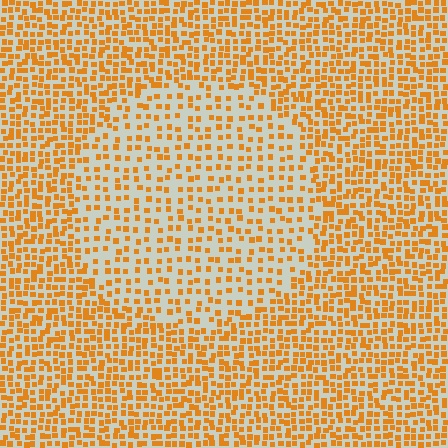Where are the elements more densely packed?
The elements are more densely packed outside the circle boundary.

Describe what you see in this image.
The image contains small orange elements arranged at two different densities. A circle-shaped region is visible where the elements are less densely packed than the surrounding area.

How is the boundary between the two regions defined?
The boundary is defined by a change in element density (approximately 1.9x ratio). All elements are the same color, size, and shape.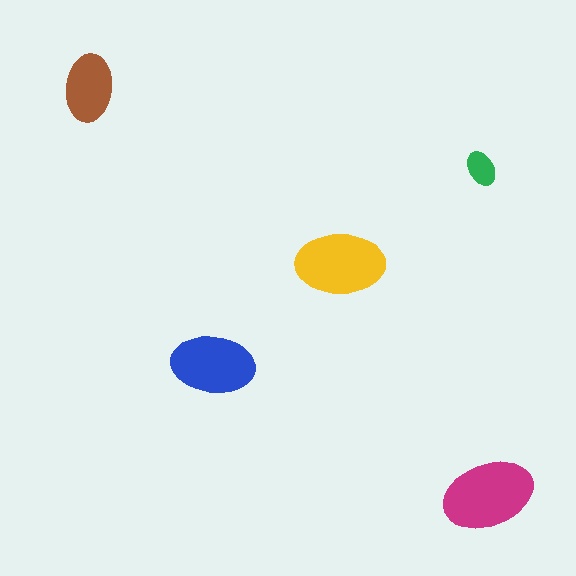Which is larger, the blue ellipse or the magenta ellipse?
The magenta one.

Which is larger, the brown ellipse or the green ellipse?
The brown one.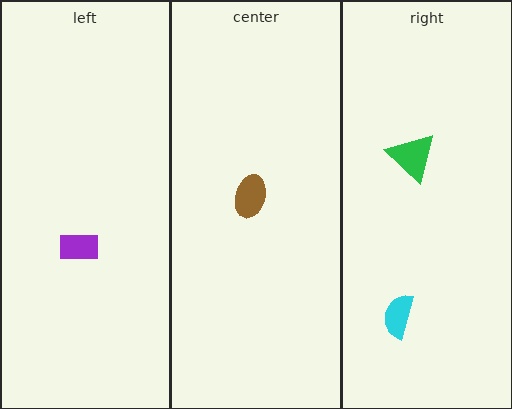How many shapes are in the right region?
2.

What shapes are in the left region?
The purple rectangle.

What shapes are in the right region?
The green triangle, the cyan semicircle.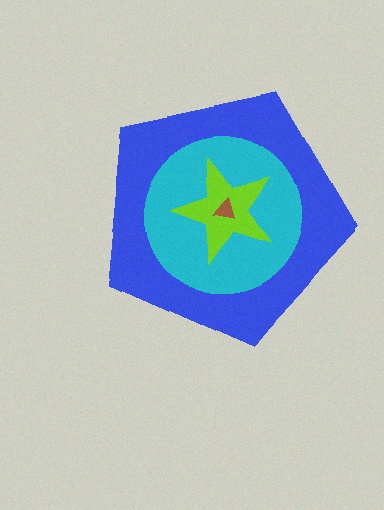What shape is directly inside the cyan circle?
The lime star.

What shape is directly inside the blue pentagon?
The cyan circle.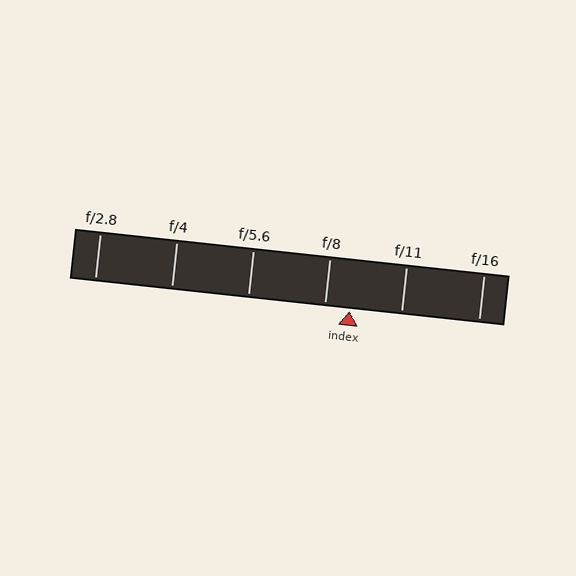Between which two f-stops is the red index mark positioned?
The index mark is between f/8 and f/11.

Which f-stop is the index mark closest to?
The index mark is closest to f/8.